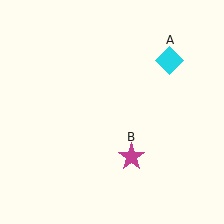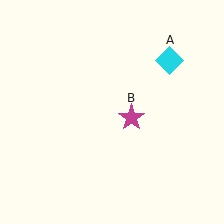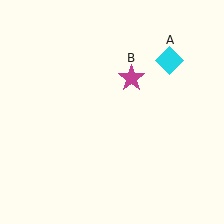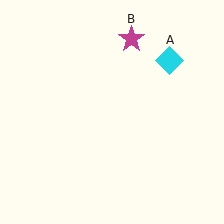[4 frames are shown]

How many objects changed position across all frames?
1 object changed position: magenta star (object B).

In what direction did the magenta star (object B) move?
The magenta star (object B) moved up.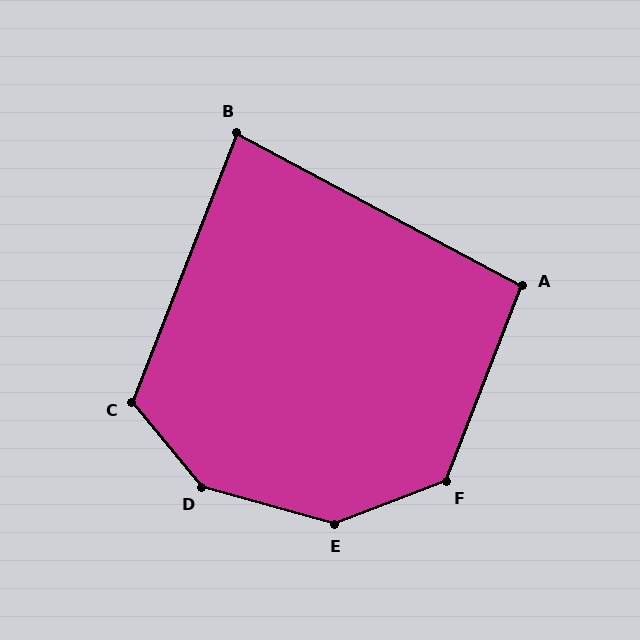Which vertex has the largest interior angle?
D, at approximately 145 degrees.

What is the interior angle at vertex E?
Approximately 143 degrees (obtuse).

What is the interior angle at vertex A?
Approximately 97 degrees (obtuse).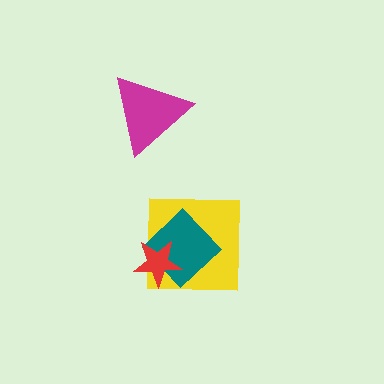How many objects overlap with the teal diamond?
2 objects overlap with the teal diamond.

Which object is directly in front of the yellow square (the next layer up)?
The teal diamond is directly in front of the yellow square.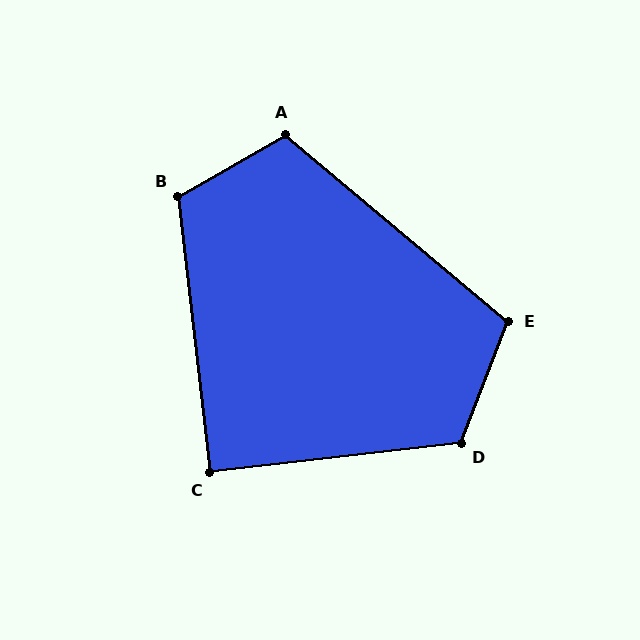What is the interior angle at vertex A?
Approximately 110 degrees (obtuse).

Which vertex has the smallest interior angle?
C, at approximately 90 degrees.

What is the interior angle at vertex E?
Approximately 109 degrees (obtuse).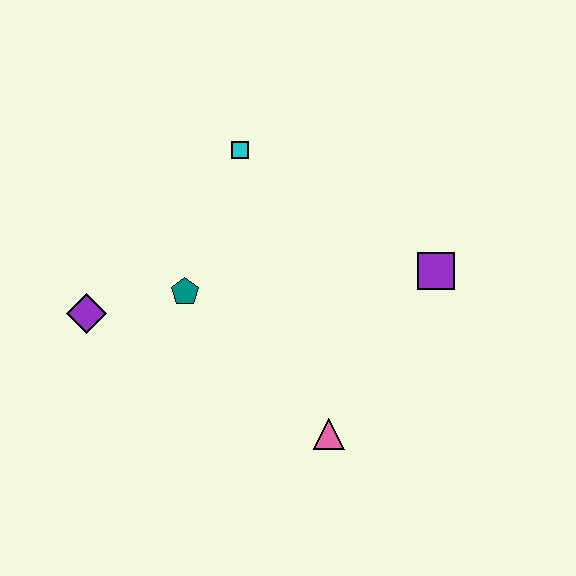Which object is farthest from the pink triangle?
The cyan square is farthest from the pink triangle.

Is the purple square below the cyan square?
Yes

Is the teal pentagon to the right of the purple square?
No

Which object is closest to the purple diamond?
The teal pentagon is closest to the purple diamond.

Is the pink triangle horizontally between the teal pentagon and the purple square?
Yes